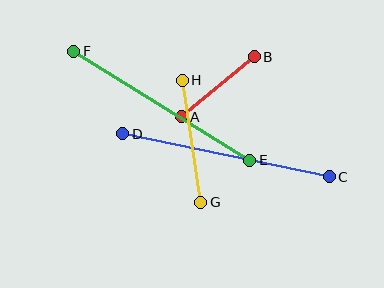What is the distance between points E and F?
The distance is approximately 207 pixels.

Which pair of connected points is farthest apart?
Points C and D are farthest apart.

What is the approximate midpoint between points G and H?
The midpoint is at approximately (191, 141) pixels.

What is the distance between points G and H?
The distance is approximately 123 pixels.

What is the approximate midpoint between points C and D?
The midpoint is at approximately (226, 155) pixels.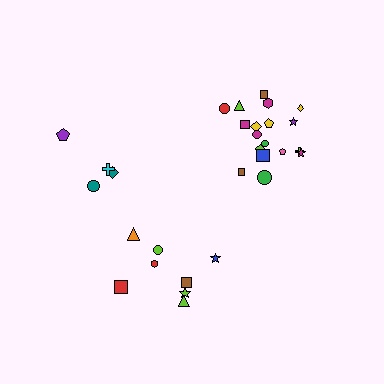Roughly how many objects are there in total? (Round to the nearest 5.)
Roughly 30 objects in total.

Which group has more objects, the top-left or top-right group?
The top-right group.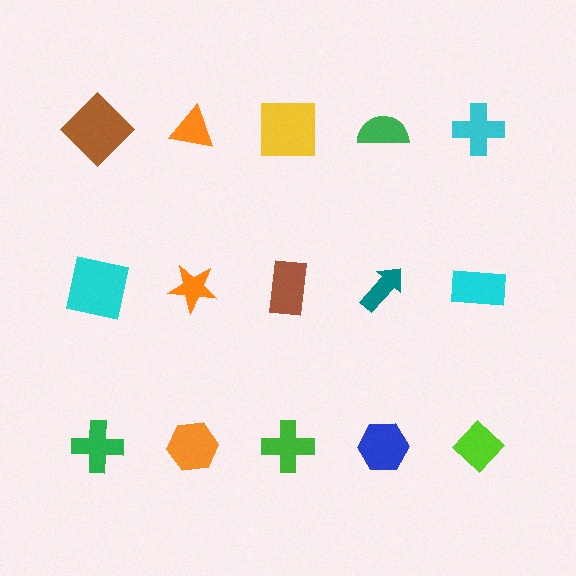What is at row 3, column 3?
A green cross.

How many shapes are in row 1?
5 shapes.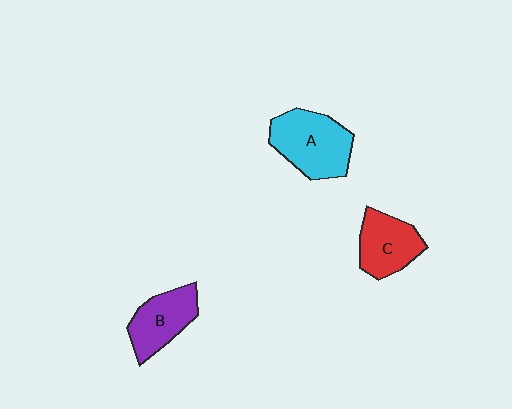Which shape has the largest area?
Shape A (cyan).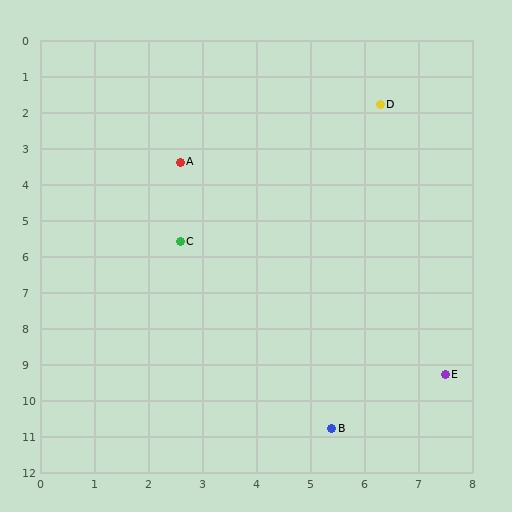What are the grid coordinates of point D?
Point D is at approximately (6.3, 1.8).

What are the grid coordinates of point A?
Point A is at approximately (2.6, 3.4).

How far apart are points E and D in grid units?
Points E and D are about 7.6 grid units apart.